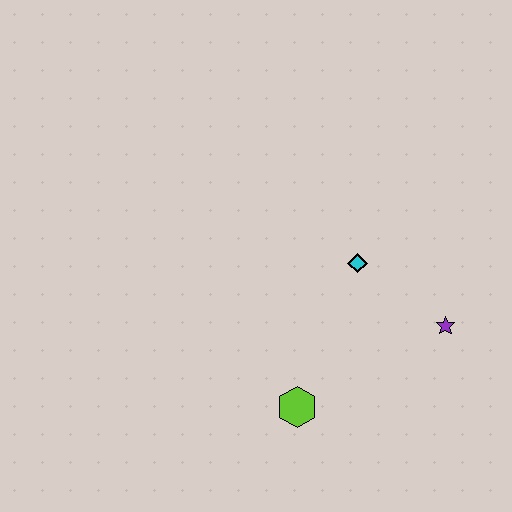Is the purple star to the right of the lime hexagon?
Yes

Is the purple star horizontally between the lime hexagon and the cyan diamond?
No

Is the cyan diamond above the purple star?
Yes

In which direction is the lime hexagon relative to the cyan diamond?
The lime hexagon is below the cyan diamond.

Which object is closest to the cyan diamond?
The purple star is closest to the cyan diamond.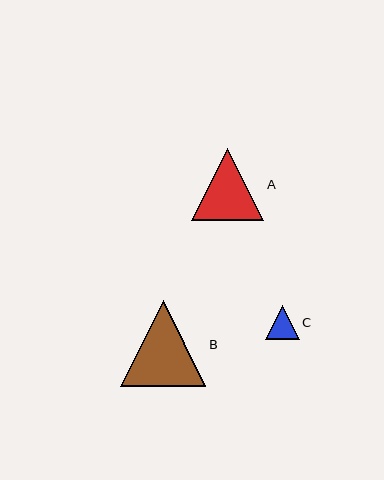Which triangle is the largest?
Triangle B is the largest with a size of approximately 85 pixels.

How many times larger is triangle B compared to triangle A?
Triangle B is approximately 1.2 times the size of triangle A.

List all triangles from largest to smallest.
From largest to smallest: B, A, C.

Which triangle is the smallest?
Triangle C is the smallest with a size of approximately 34 pixels.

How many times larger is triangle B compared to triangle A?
Triangle B is approximately 1.2 times the size of triangle A.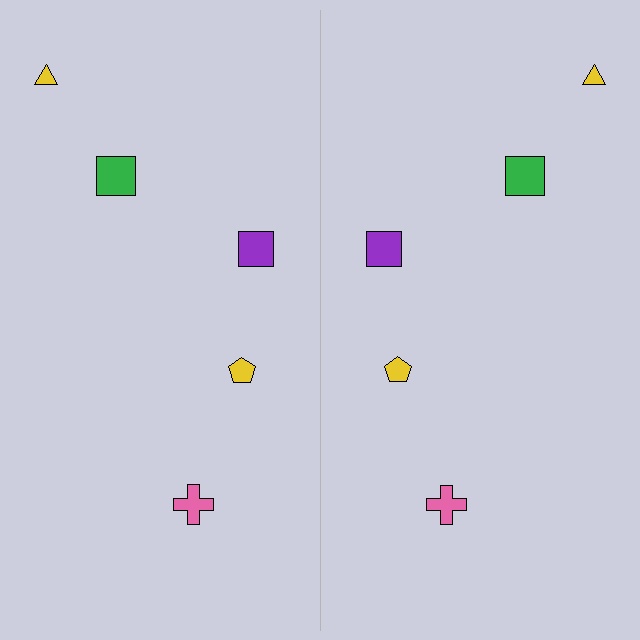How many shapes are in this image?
There are 10 shapes in this image.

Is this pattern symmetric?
Yes, this pattern has bilateral (reflection) symmetry.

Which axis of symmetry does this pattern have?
The pattern has a vertical axis of symmetry running through the center of the image.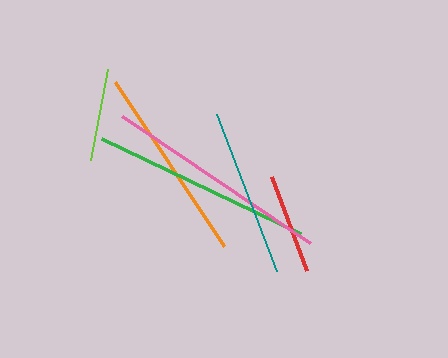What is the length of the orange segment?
The orange segment is approximately 197 pixels long.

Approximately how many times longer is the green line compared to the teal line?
The green line is approximately 1.3 times the length of the teal line.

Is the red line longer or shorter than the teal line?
The teal line is longer than the red line.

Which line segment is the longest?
The pink line is the longest at approximately 227 pixels.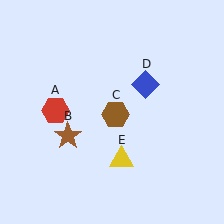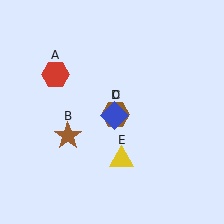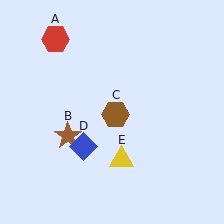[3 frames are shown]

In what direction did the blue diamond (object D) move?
The blue diamond (object D) moved down and to the left.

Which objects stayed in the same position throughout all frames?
Brown star (object B) and brown hexagon (object C) and yellow triangle (object E) remained stationary.